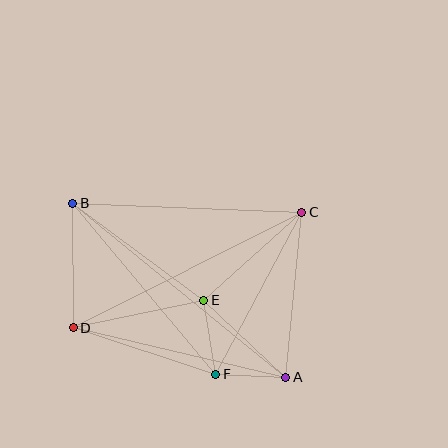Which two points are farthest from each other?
Points A and B are farthest from each other.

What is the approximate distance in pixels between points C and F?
The distance between C and F is approximately 183 pixels.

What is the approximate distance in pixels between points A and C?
The distance between A and C is approximately 166 pixels.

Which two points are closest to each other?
Points A and F are closest to each other.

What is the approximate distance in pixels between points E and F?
The distance between E and F is approximately 74 pixels.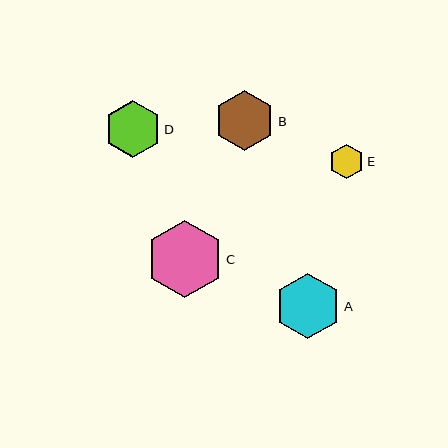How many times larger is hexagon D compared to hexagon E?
Hexagon D is approximately 1.6 times the size of hexagon E.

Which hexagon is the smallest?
Hexagon E is the smallest with a size of approximately 35 pixels.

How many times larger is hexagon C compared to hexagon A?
Hexagon C is approximately 1.2 times the size of hexagon A.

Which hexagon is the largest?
Hexagon C is the largest with a size of approximately 77 pixels.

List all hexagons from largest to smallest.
From largest to smallest: C, A, B, D, E.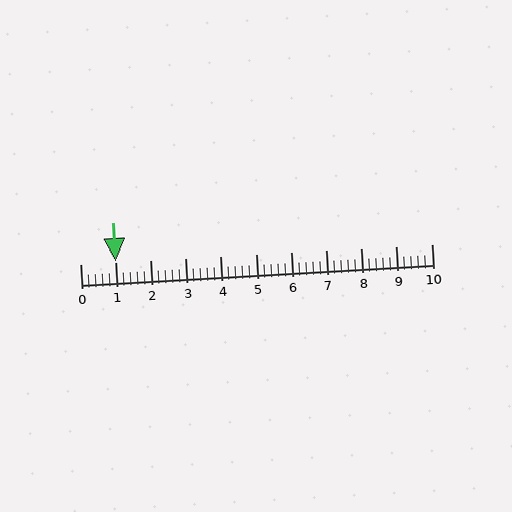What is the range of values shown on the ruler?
The ruler shows values from 0 to 10.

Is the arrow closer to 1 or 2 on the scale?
The arrow is closer to 1.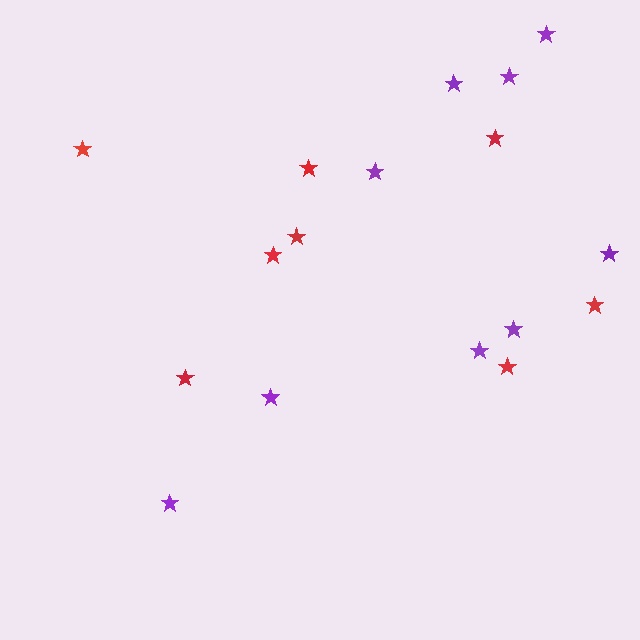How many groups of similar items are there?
There are 2 groups: one group of purple stars (9) and one group of red stars (8).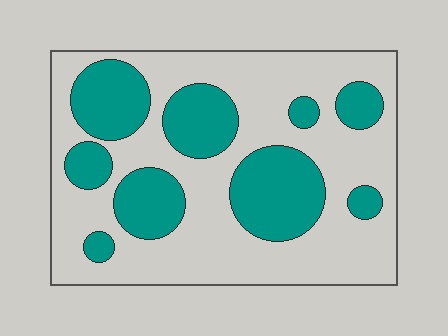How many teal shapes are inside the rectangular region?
9.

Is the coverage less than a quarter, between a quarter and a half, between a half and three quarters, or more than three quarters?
Between a quarter and a half.